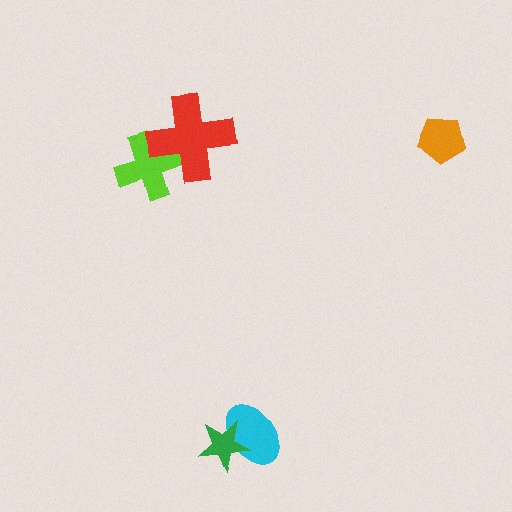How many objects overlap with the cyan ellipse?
1 object overlaps with the cyan ellipse.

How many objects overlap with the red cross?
1 object overlaps with the red cross.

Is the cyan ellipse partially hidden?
Yes, it is partially covered by another shape.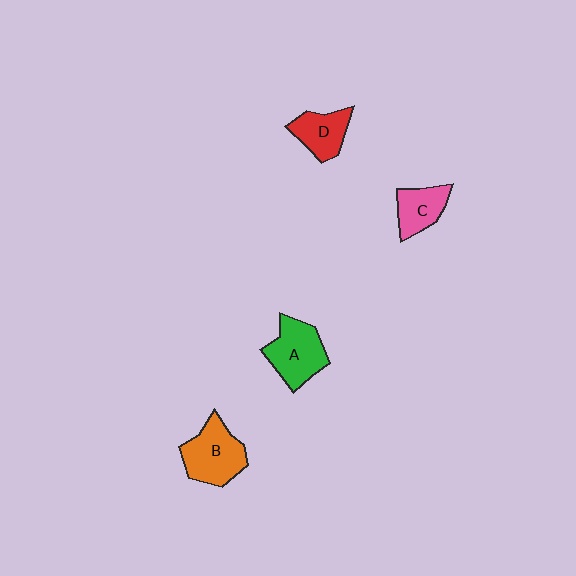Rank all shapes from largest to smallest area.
From largest to smallest: B (orange), A (green), D (red), C (pink).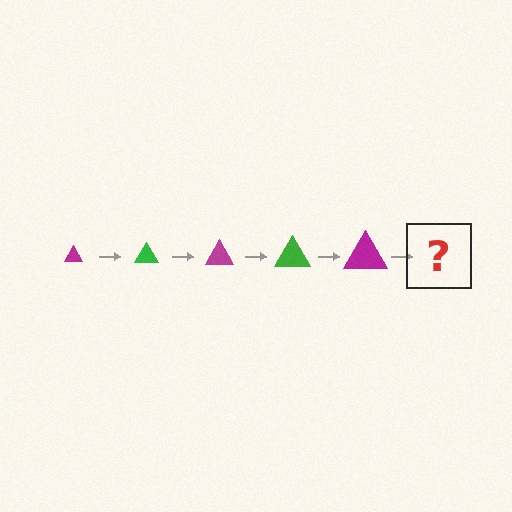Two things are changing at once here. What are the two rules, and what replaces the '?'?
The two rules are that the triangle grows larger each step and the color cycles through magenta and green. The '?' should be a green triangle, larger than the previous one.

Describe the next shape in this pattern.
It should be a green triangle, larger than the previous one.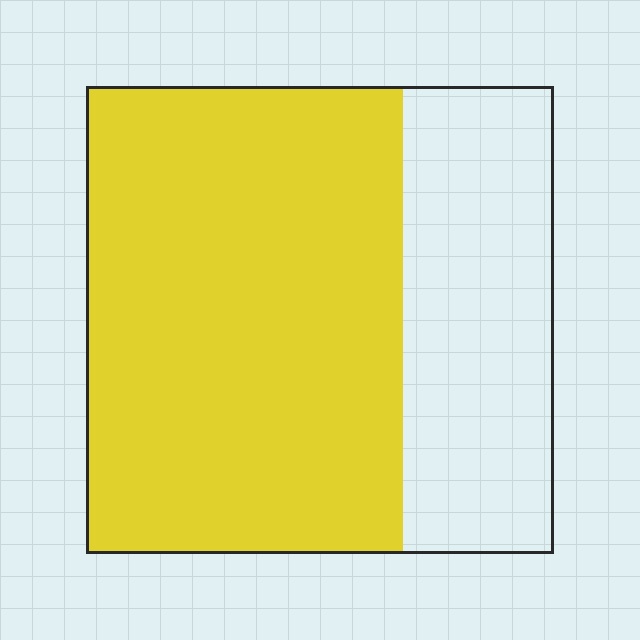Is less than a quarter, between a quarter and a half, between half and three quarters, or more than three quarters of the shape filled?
Between half and three quarters.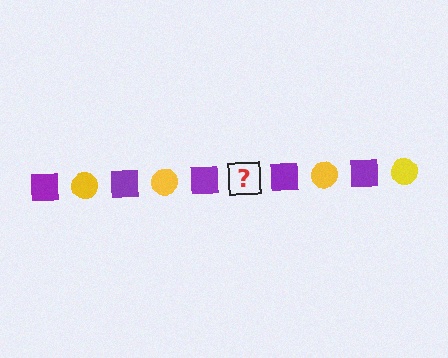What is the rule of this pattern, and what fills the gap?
The rule is that the pattern alternates between purple square and yellow circle. The gap should be filled with a yellow circle.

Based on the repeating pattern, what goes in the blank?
The blank should be a yellow circle.